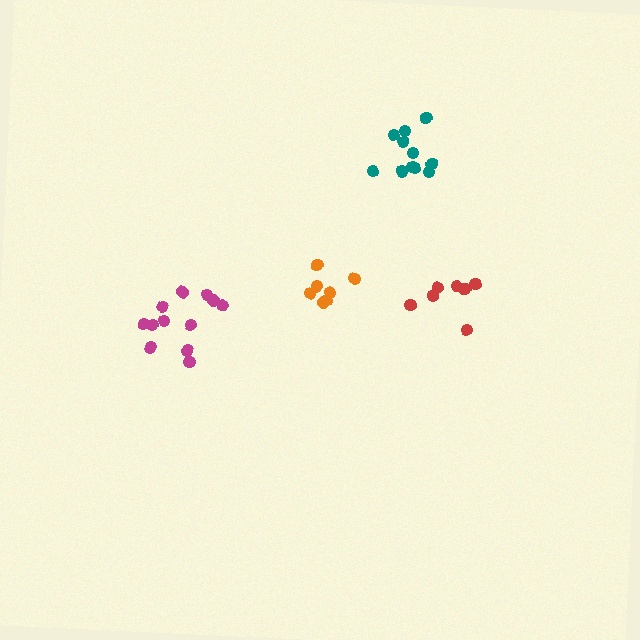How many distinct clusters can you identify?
There are 4 distinct clusters.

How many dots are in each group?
Group 1: 7 dots, Group 2: 12 dots, Group 3: 8 dots, Group 4: 11 dots (38 total).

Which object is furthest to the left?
The magenta cluster is leftmost.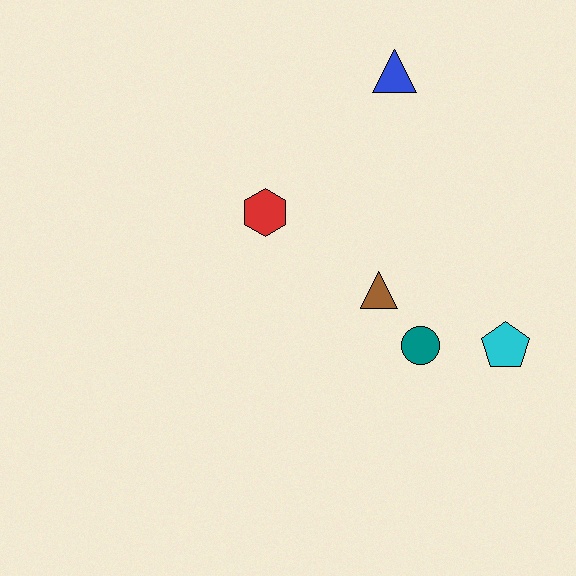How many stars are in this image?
There are no stars.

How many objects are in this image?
There are 5 objects.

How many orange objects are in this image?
There are no orange objects.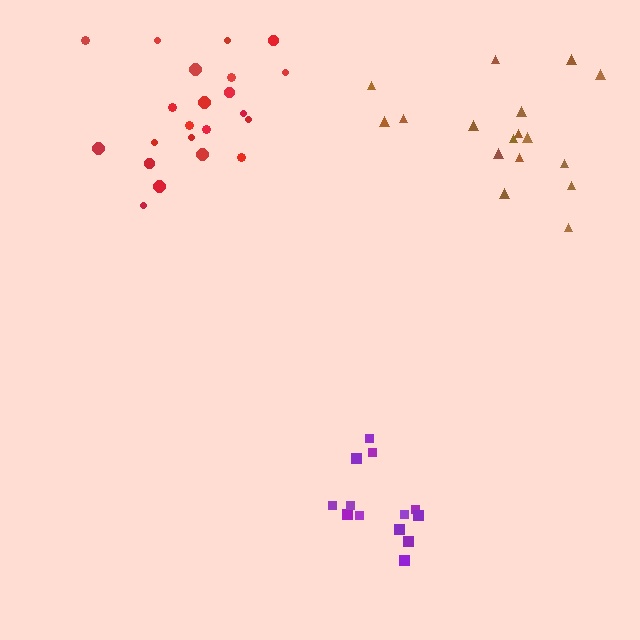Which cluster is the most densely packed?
Purple.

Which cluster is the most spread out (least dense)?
Brown.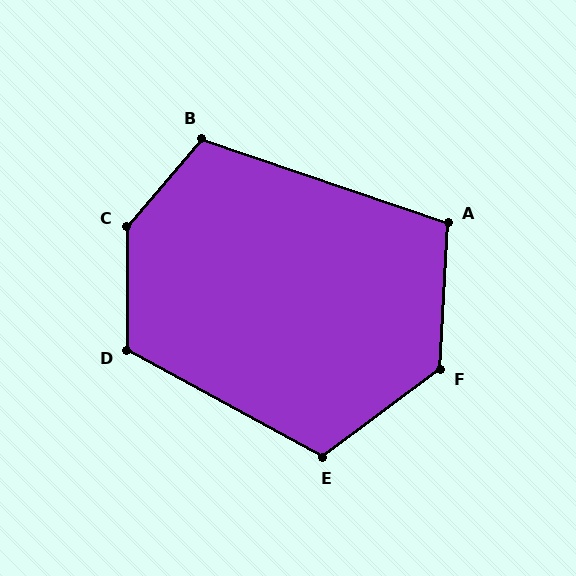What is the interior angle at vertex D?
Approximately 119 degrees (obtuse).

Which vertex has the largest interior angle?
C, at approximately 139 degrees.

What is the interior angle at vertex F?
Approximately 130 degrees (obtuse).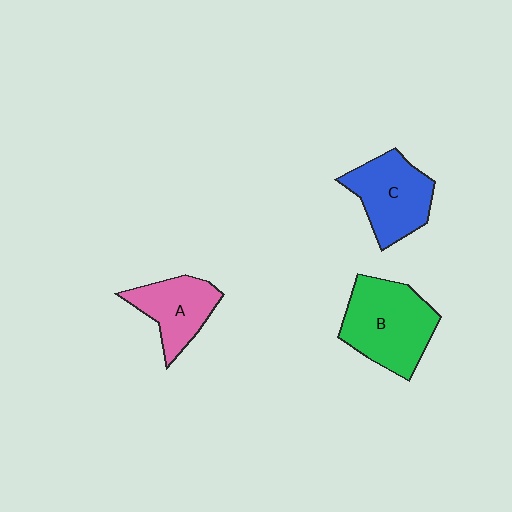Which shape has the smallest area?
Shape A (pink).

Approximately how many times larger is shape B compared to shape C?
Approximately 1.2 times.